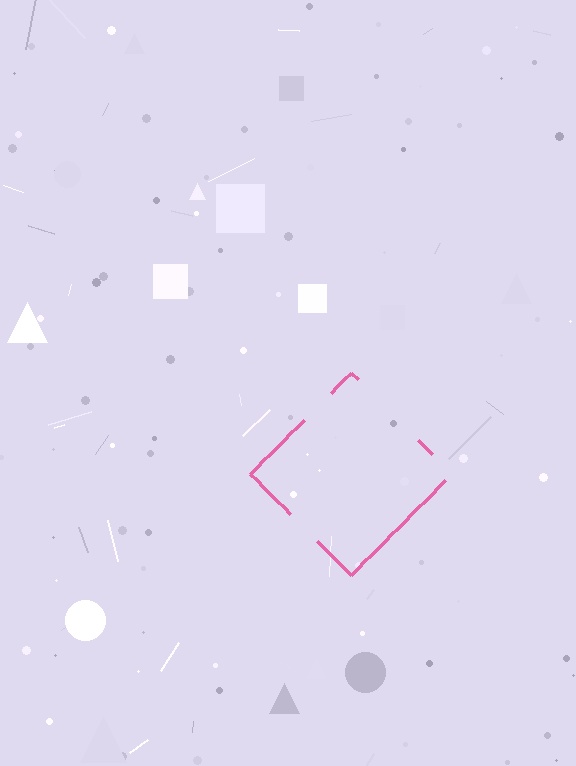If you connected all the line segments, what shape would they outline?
They would outline a diamond.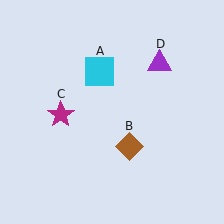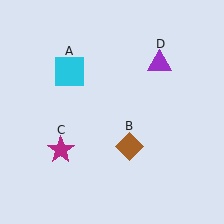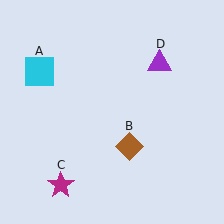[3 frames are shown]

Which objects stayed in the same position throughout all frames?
Brown diamond (object B) and purple triangle (object D) remained stationary.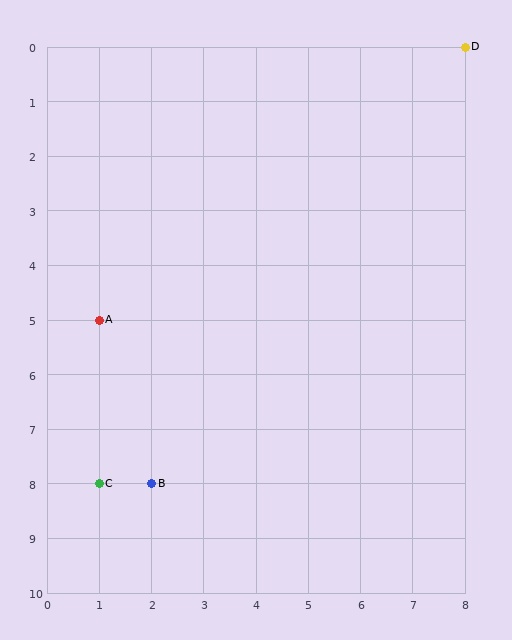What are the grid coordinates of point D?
Point D is at grid coordinates (8, 0).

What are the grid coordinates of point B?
Point B is at grid coordinates (2, 8).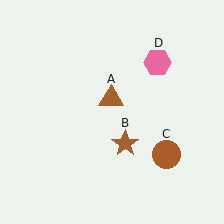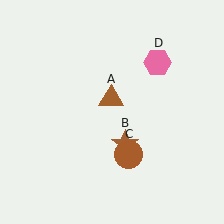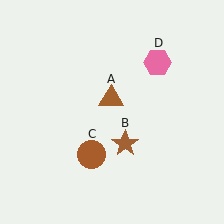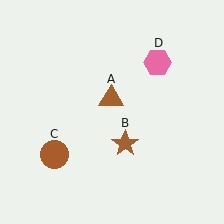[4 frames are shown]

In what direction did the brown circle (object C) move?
The brown circle (object C) moved left.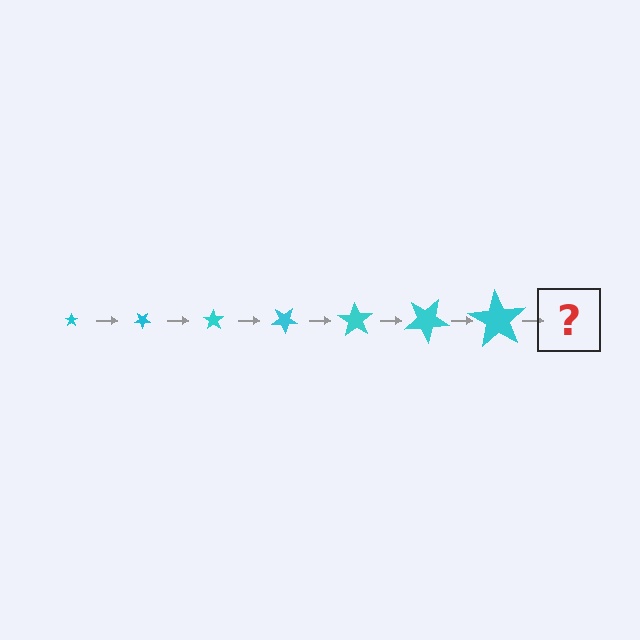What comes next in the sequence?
The next element should be a star, larger than the previous one and rotated 245 degrees from the start.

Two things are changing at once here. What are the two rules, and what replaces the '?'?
The two rules are that the star grows larger each step and it rotates 35 degrees each step. The '?' should be a star, larger than the previous one and rotated 245 degrees from the start.